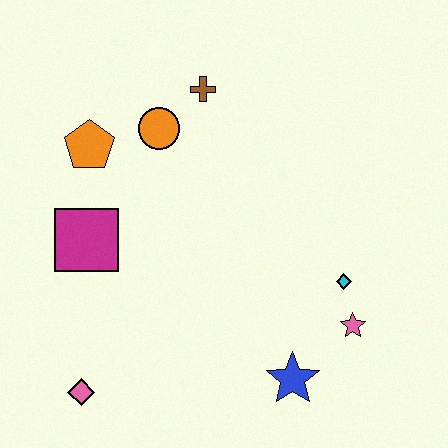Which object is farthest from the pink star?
The orange pentagon is farthest from the pink star.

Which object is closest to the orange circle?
The brown cross is closest to the orange circle.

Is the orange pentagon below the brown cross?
Yes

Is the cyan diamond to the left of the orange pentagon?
No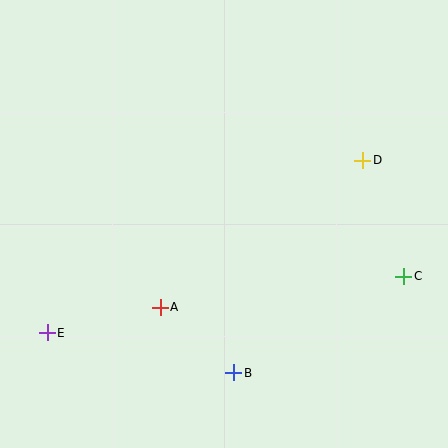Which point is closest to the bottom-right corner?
Point C is closest to the bottom-right corner.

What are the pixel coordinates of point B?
Point B is at (234, 373).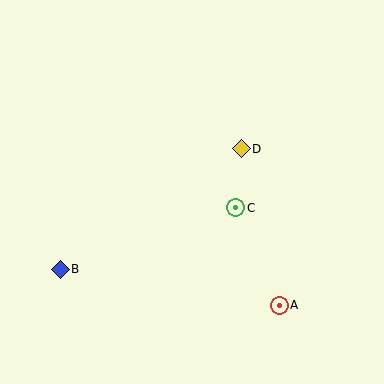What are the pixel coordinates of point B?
Point B is at (60, 269).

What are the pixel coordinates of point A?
Point A is at (279, 305).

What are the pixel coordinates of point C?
Point C is at (236, 208).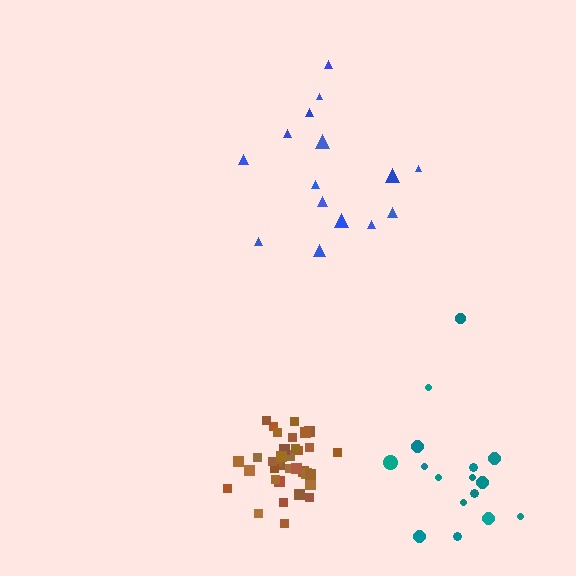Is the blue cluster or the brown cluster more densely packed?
Brown.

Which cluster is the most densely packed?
Brown.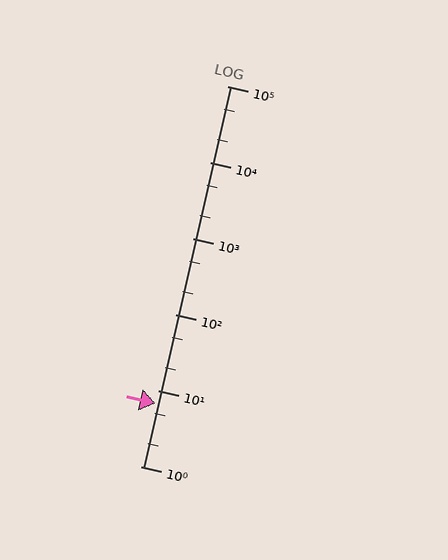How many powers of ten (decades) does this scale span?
The scale spans 5 decades, from 1 to 100000.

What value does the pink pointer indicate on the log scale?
The pointer indicates approximately 6.7.